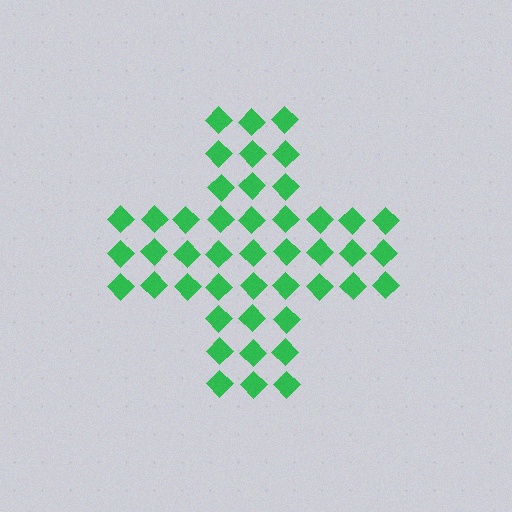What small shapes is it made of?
It is made of small diamonds.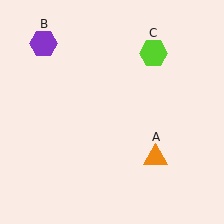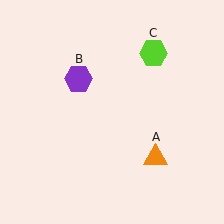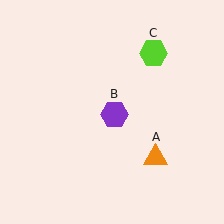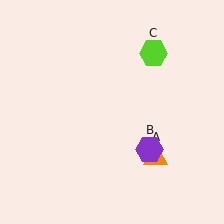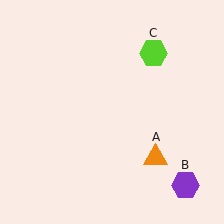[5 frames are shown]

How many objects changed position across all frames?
1 object changed position: purple hexagon (object B).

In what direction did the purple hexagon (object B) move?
The purple hexagon (object B) moved down and to the right.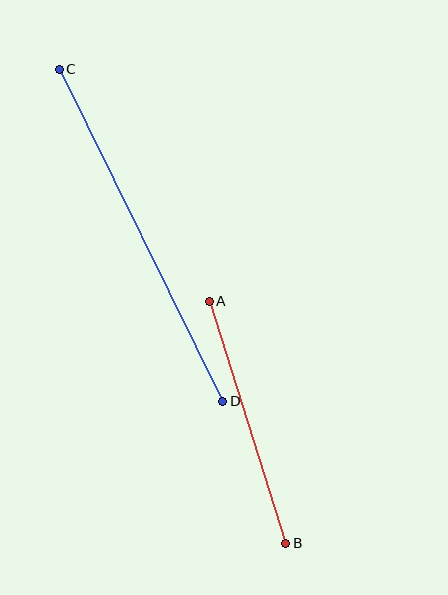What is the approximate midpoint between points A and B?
The midpoint is at approximately (247, 422) pixels.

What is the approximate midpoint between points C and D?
The midpoint is at approximately (141, 235) pixels.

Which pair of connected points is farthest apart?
Points C and D are farthest apart.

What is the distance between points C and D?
The distance is approximately 370 pixels.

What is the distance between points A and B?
The distance is approximately 254 pixels.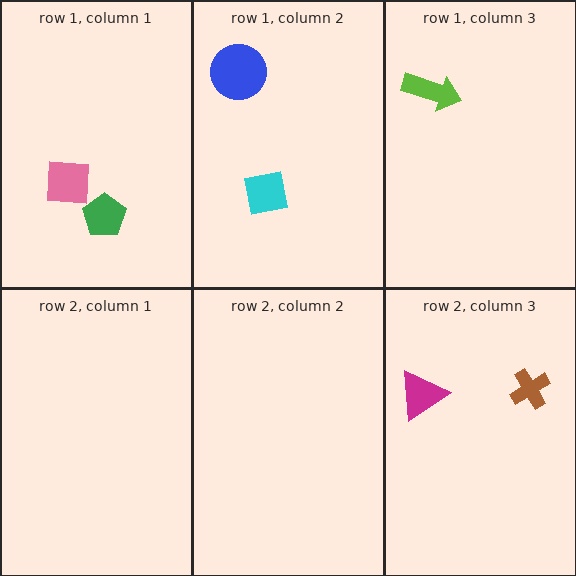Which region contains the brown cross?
The row 2, column 3 region.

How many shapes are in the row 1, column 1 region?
2.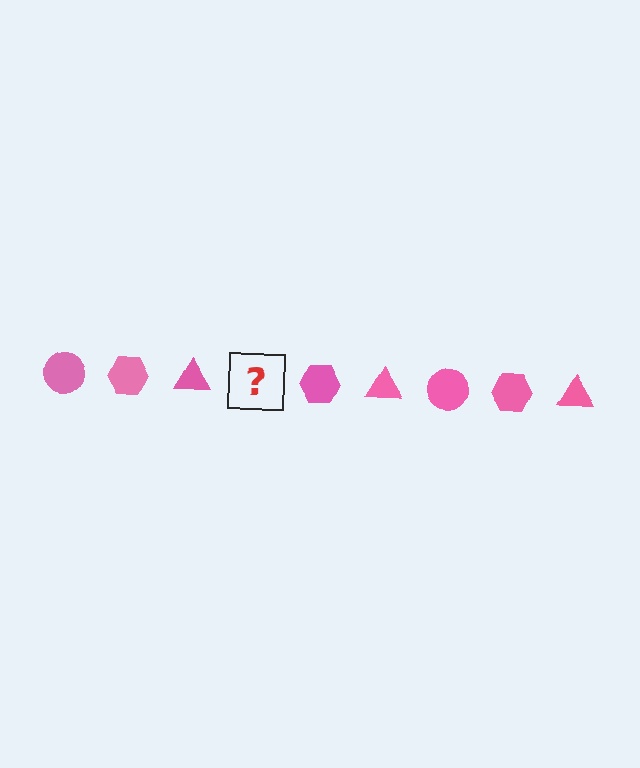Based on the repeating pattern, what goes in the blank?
The blank should be a pink circle.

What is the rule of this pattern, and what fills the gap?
The rule is that the pattern cycles through circle, hexagon, triangle shapes in pink. The gap should be filled with a pink circle.